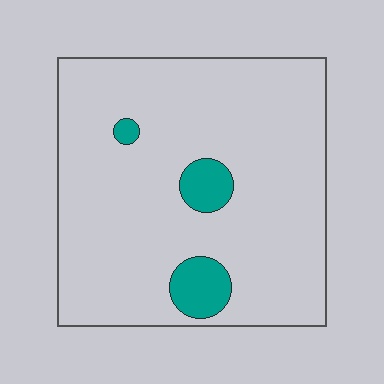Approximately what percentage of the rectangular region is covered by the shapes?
Approximately 10%.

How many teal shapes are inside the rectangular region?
3.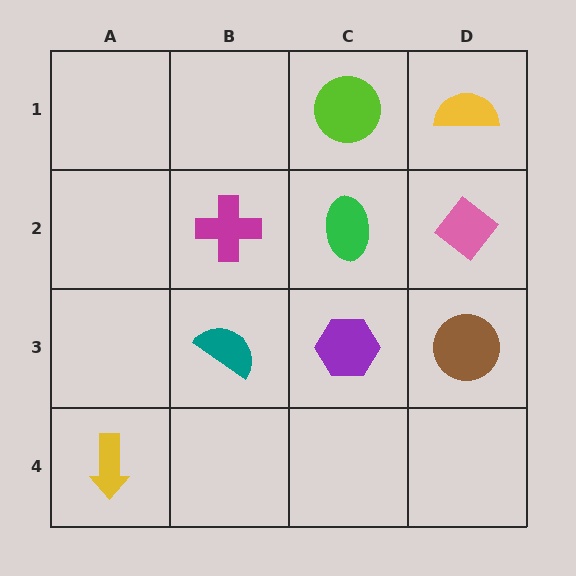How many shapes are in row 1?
2 shapes.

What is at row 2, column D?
A pink diamond.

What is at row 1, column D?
A yellow semicircle.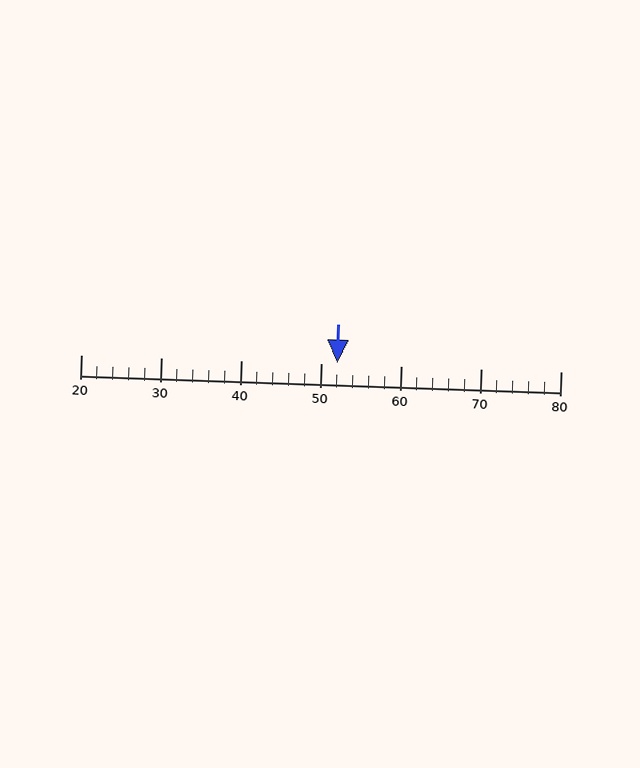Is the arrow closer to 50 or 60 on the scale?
The arrow is closer to 50.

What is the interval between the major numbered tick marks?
The major tick marks are spaced 10 units apart.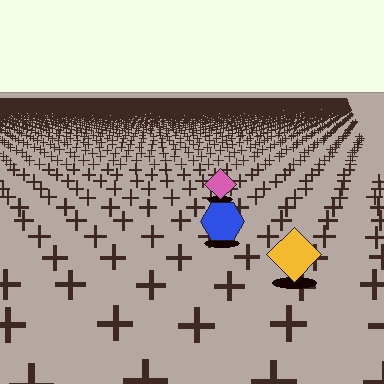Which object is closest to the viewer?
The yellow diamond is closest. The texture marks near it are larger and more spread out.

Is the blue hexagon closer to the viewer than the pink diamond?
Yes. The blue hexagon is closer — you can tell from the texture gradient: the ground texture is coarser near it.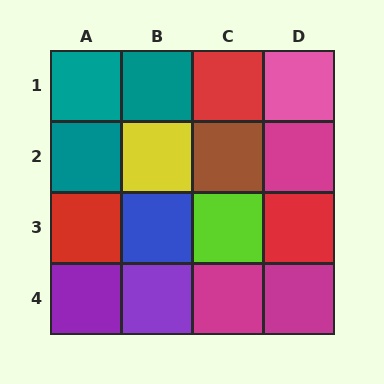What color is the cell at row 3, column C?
Lime.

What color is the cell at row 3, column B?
Blue.